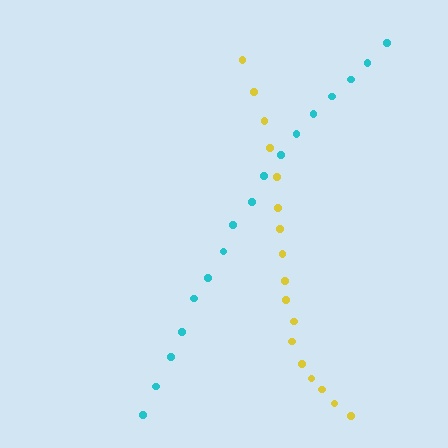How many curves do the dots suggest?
There are 2 distinct paths.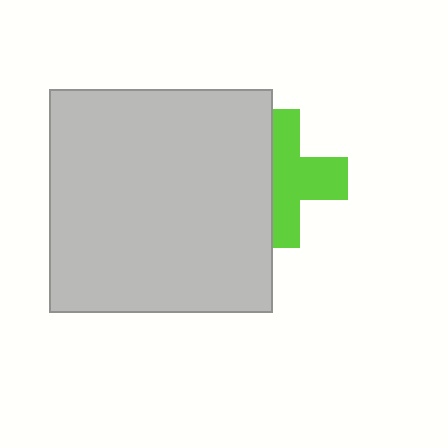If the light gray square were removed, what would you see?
You would see the complete lime cross.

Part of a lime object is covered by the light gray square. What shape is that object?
It is a cross.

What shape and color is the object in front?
The object in front is a light gray square.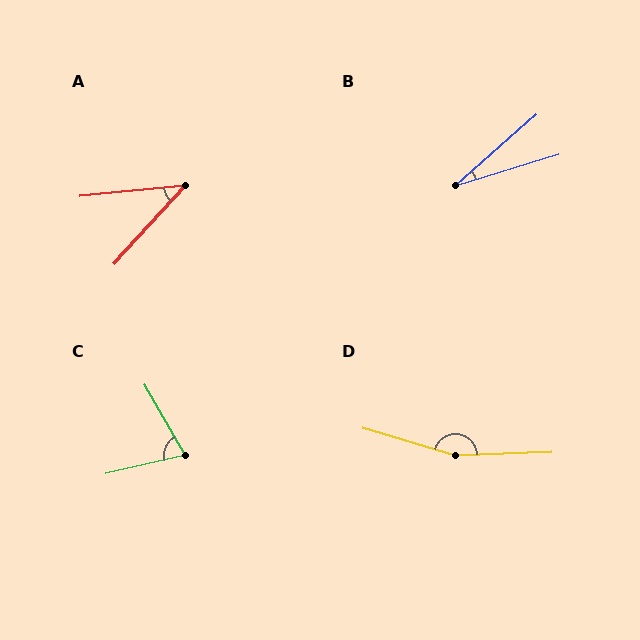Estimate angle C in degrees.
Approximately 74 degrees.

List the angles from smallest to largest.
B (24°), A (42°), C (74°), D (161°).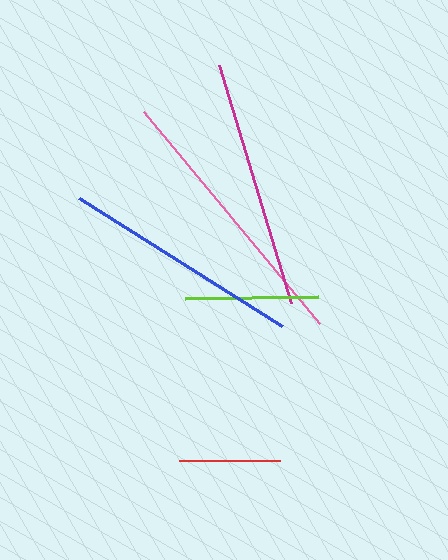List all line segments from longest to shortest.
From longest to shortest: pink, magenta, blue, lime, red.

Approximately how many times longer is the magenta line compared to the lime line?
The magenta line is approximately 1.9 times the length of the lime line.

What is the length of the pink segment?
The pink segment is approximately 275 pixels long.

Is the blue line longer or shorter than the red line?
The blue line is longer than the red line.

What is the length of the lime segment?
The lime segment is approximately 133 pixels long.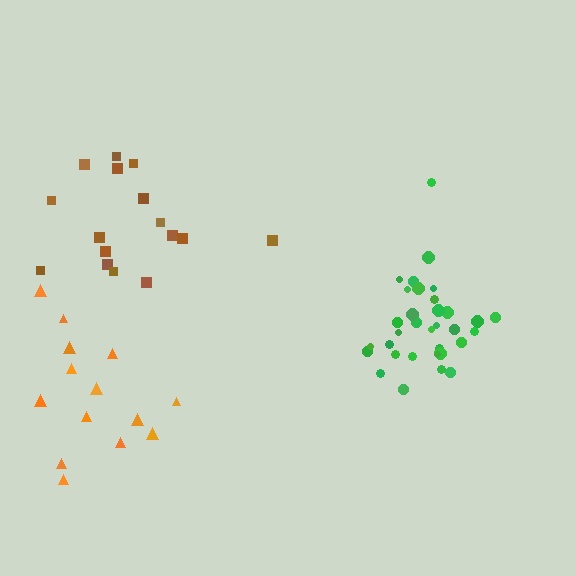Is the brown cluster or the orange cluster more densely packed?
Orange.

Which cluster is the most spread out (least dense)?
Brown.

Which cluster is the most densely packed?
Green.